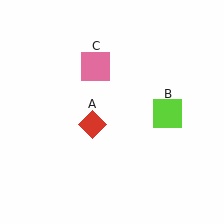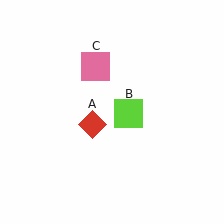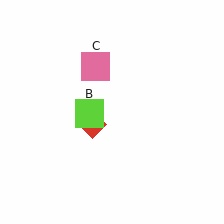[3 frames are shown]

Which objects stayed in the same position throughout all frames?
Red diamond (object A) and pink square (object C) remained stationary.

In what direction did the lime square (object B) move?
The lime square (object B) moved left.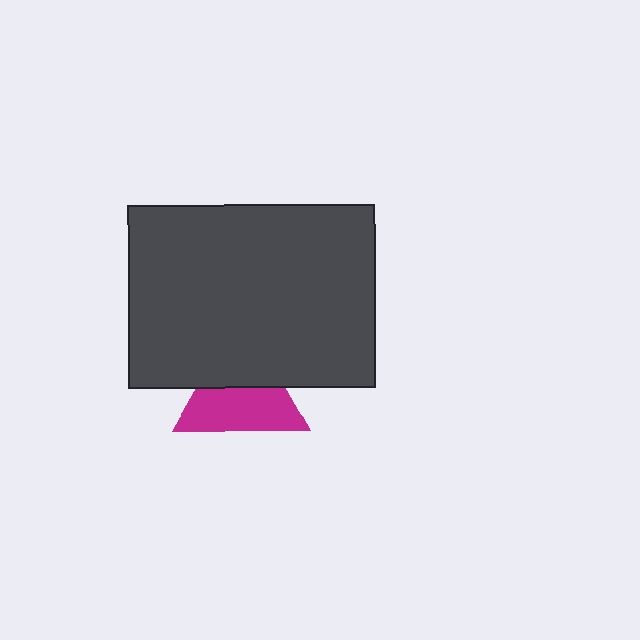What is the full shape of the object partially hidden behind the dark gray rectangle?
The partially hidden object is a magenta triangle.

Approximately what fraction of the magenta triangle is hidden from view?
Roughly 41% of the magenta triangle is hidden behind the dark gray rectangle.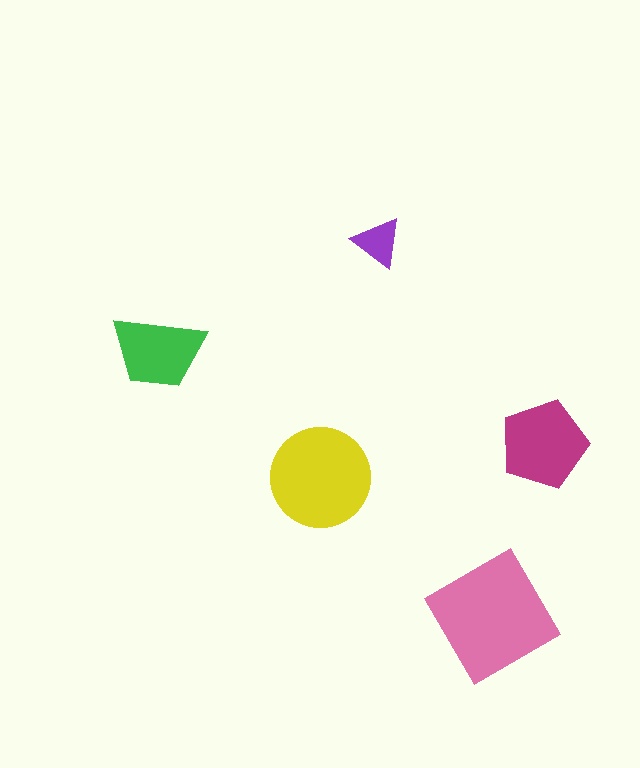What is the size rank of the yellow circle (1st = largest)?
2nd.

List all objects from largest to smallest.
The pink diamond, the yellow circle, the magenta pentagon, the green trapezoid, the purple triangle.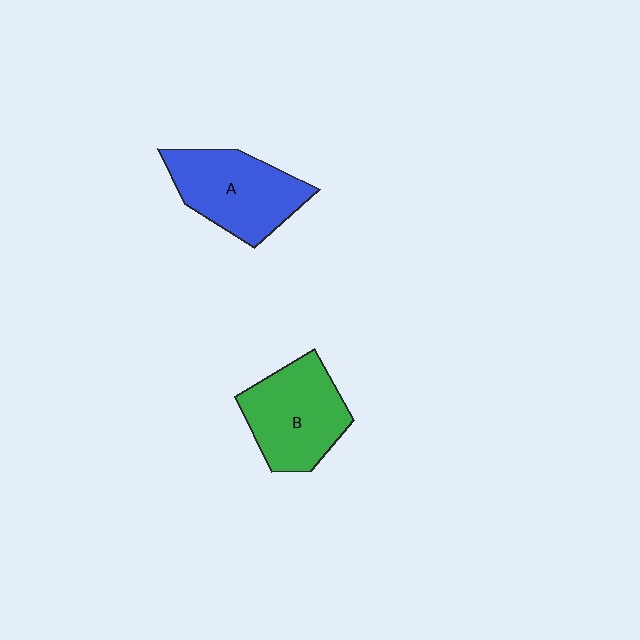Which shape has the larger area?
Shape A (blue).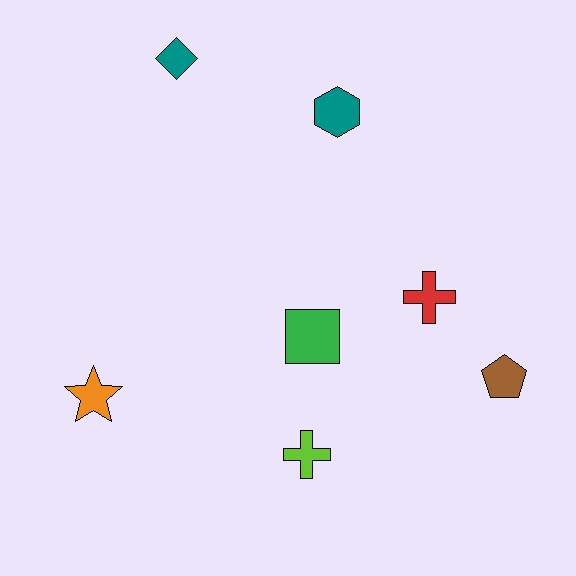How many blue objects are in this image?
There are no blue objects.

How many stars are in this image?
There is 1 star.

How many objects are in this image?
There are 7 objects.